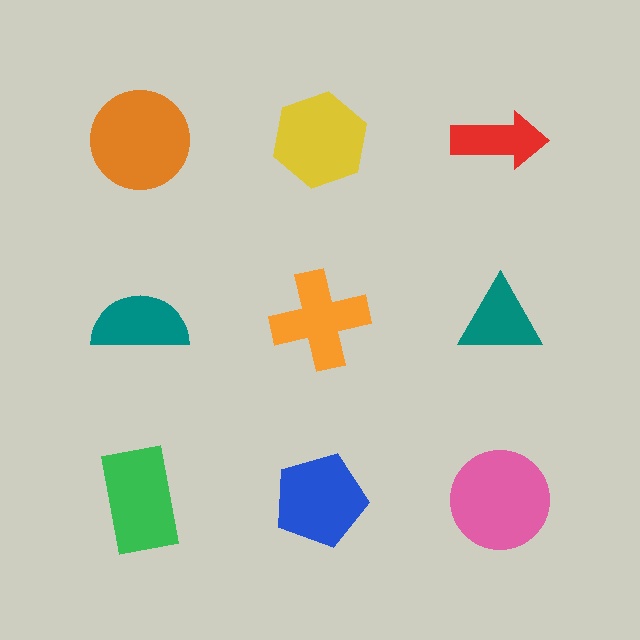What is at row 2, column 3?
A teal triangle.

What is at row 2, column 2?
An orange cross.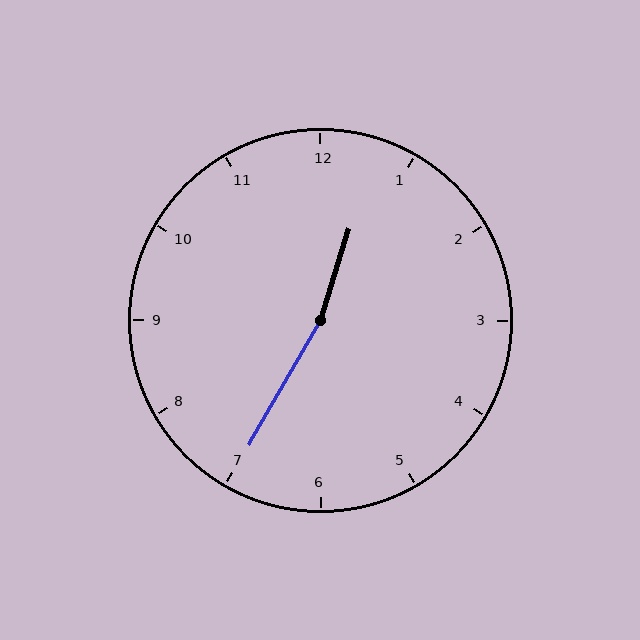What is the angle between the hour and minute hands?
Approximately 168 degrees.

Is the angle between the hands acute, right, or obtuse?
It is obtuse.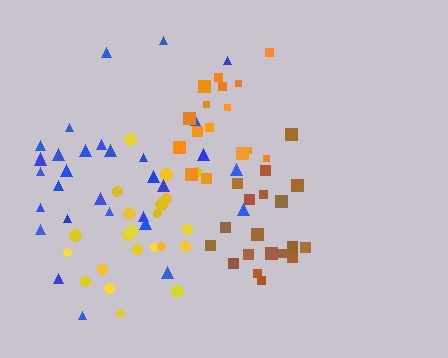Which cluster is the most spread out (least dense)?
Blue.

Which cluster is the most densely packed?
Orange.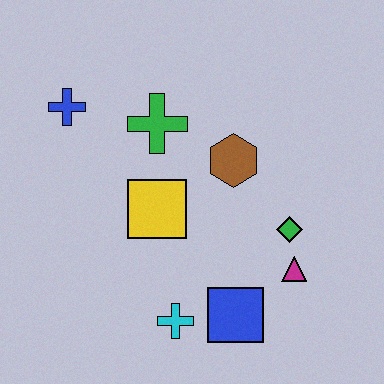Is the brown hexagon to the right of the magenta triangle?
No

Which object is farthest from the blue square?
The blue cross is farthest from the blue square.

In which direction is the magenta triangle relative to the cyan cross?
The magenta triangle is to the right of the cyan cross.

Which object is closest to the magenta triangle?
The green diamond is closest to the magenta triangle.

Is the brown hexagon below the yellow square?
No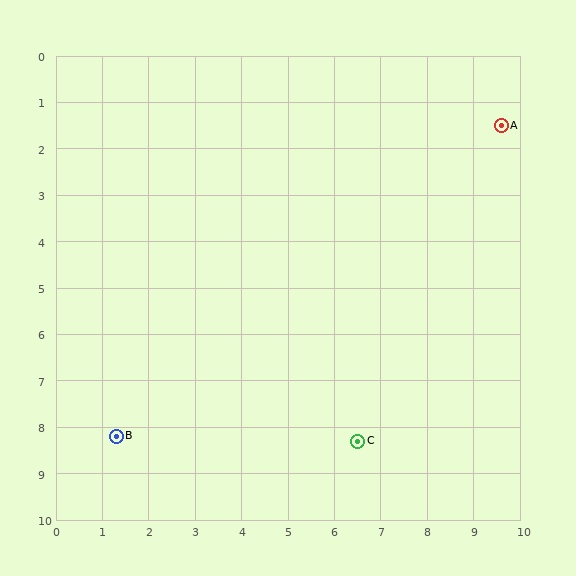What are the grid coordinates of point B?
Point B is at approximately (1.3, 8.2).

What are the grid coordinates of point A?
Point A is at approximately (9.6, 1.5).